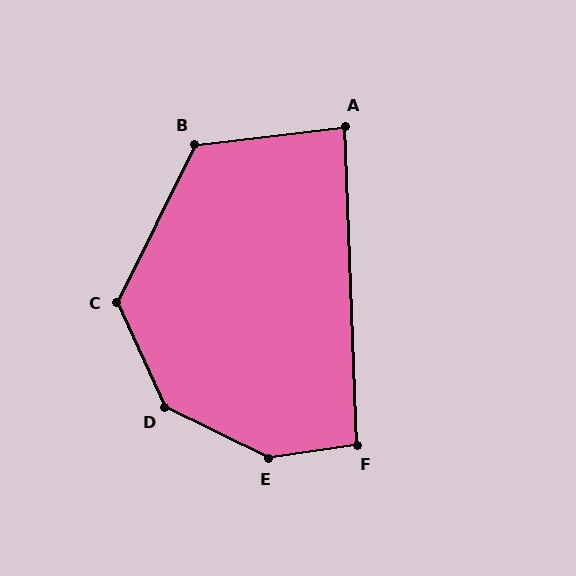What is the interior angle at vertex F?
Approximately 97 degrees (obtuse).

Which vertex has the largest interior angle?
E, at approximately 145 degrees.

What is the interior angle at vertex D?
Approximately 141 degrees (obtuse).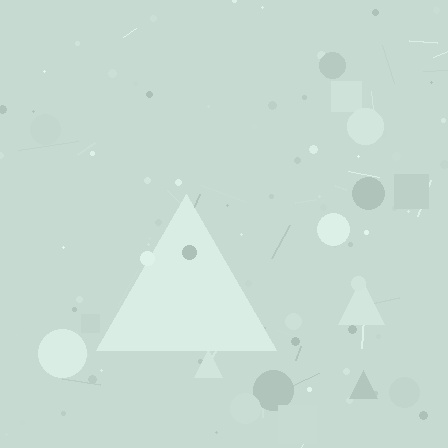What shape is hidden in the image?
A triangle is hidden in the image.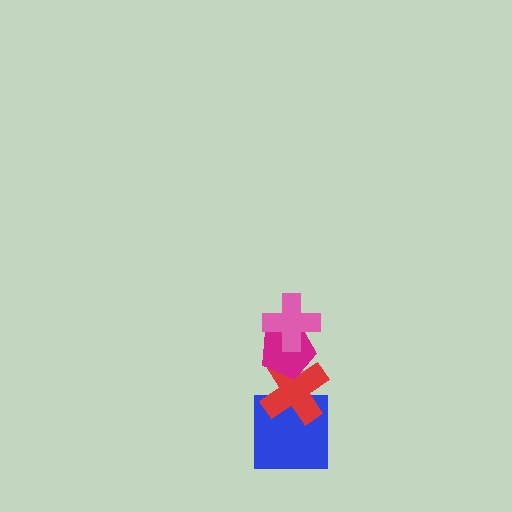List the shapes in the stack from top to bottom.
From top to bottom: the pink cross, the magenta pentagon, the red cross, the blue square.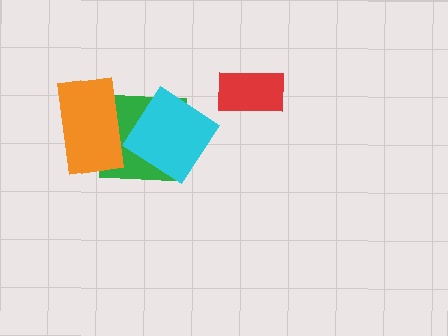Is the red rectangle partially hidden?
No, no other shape covers it.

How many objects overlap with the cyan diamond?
2 objects overlap with the cyan diamond.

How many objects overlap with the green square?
2 objects overlap with the green square.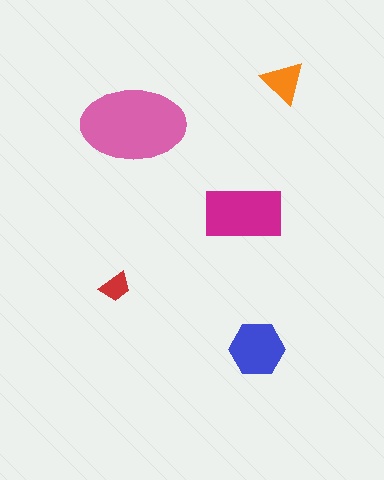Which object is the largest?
The pink ellipse.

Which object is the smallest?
The red trapezoid.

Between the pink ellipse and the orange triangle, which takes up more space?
The pink ellipse.